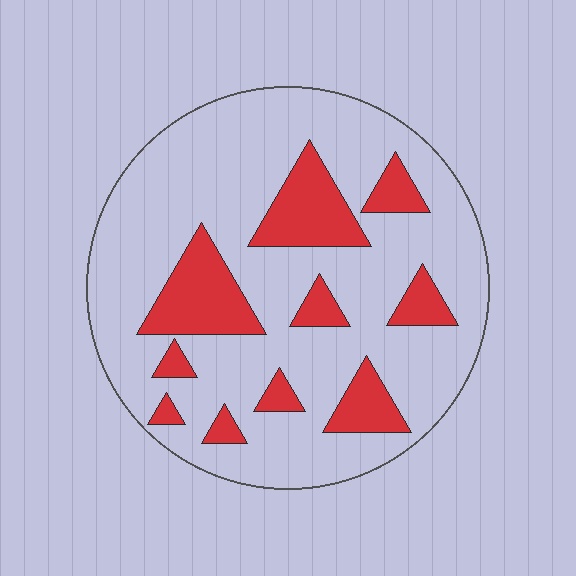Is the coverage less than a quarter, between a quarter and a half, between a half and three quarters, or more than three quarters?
Less than a quarter.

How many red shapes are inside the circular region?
10.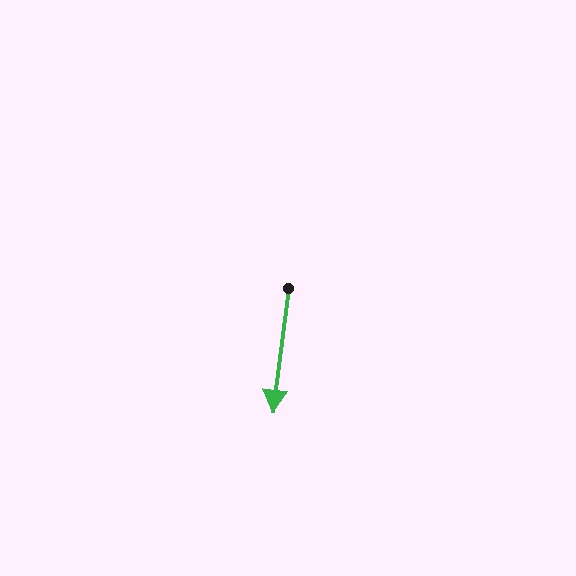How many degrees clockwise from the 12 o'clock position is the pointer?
Approximately 187 degrees.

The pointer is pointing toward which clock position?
Roughly 6 o'clock.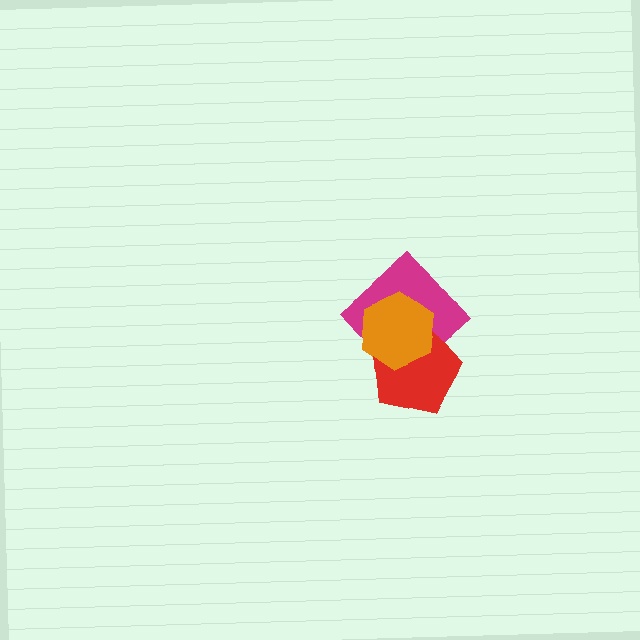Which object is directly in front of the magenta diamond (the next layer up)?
The red pentagon is directly in front of the magenta diamond.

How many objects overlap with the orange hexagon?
2 objects overlap with the orange hexagon.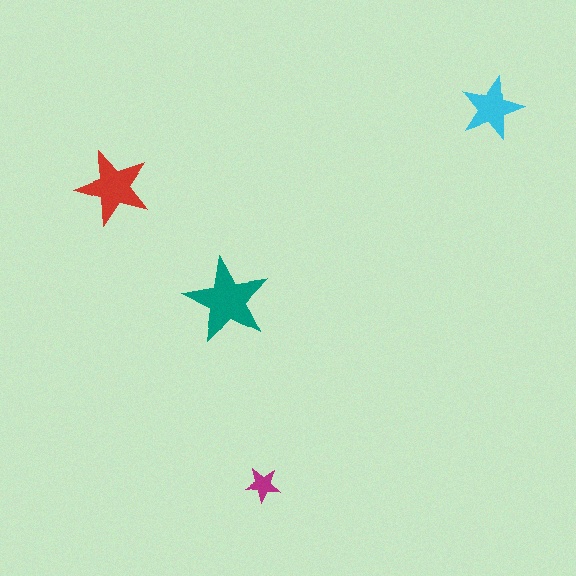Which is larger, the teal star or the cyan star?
The teal one.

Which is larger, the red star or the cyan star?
The red one.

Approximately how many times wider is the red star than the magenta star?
About 2 times wider.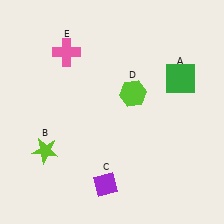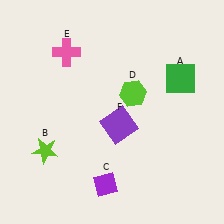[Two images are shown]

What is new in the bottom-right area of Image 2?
A purple square (F) was added in the bottom-right area of Image 2.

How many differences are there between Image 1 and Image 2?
There is 1 difference between the two images.